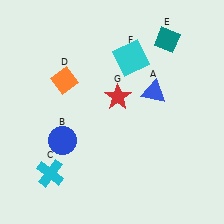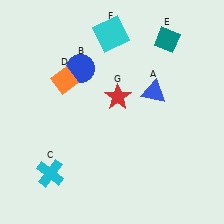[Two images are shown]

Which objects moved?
The objects that moved are: the blue circle (B), the cyan square (F).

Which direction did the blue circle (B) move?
The blue circle (B) moved up.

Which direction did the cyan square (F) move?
The cyan square (F) moved up.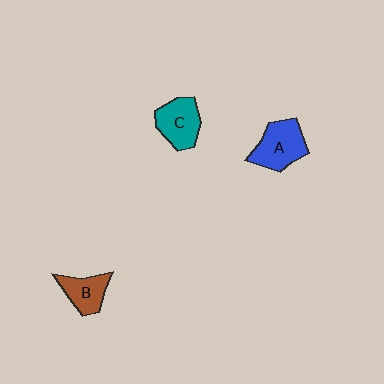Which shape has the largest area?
Shape A (blue).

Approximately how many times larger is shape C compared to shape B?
Approximately 1.3 times.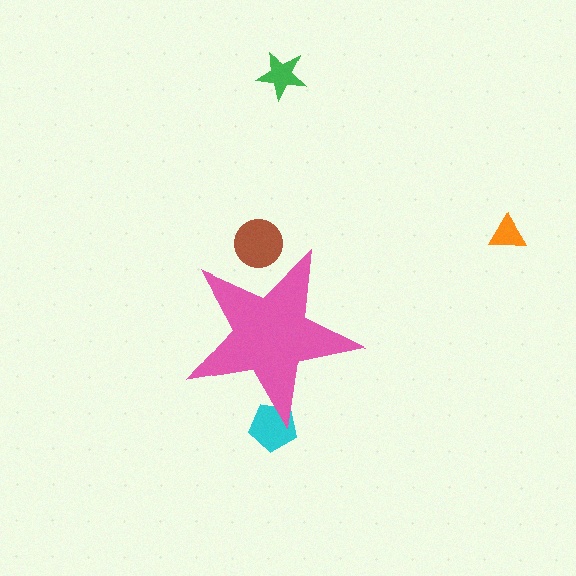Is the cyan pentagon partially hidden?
Yes, the cyan pentagon is partially hidden behind the pink star.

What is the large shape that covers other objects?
A pink star.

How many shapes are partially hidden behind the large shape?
2 shapes are partially hidden.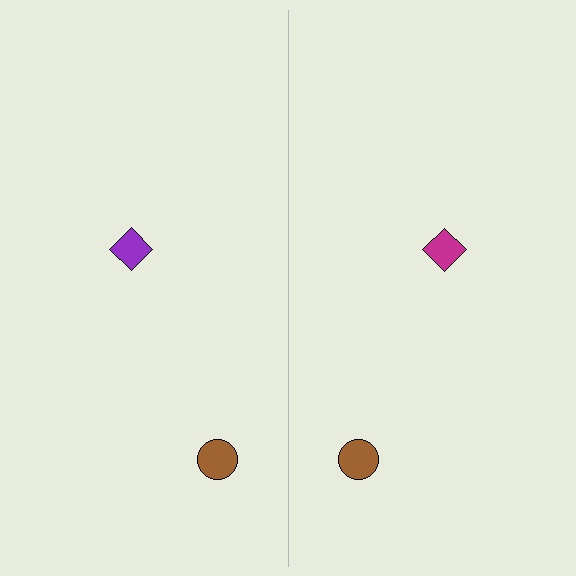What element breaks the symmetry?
The magenta diamond on the right side breaks the symmetry — its mirror counterpart is purple.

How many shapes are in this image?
There are 4 shapes in this image.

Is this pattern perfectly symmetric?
No, the pattern is not perfectly symmetric. The magenta diamond on the right side breaks the symmetry — its mirror counterpart is purple.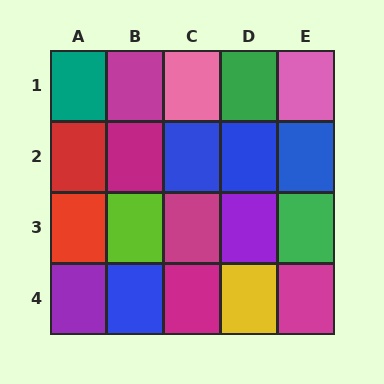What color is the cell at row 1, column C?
Pink.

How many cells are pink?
2 cells are pink.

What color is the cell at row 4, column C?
Magenta.